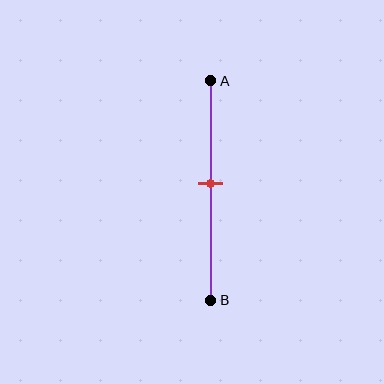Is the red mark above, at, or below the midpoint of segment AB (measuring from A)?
The red mark is above the midpoint of segment AB.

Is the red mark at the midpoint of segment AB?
No, the mark is at about 45% from A, not at the 50% midpoint.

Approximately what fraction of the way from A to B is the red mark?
The red mark is approximately 45% of the way from A to B.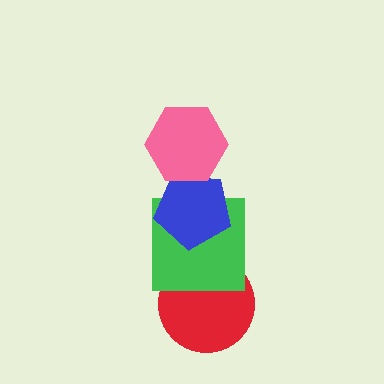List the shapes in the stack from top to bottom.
From top to bottom: the pink hexagon, the blue pentagon, the green square, the red circle.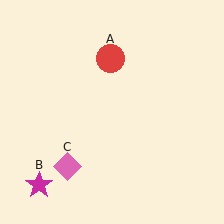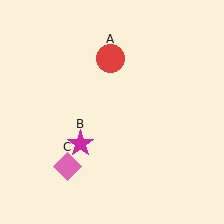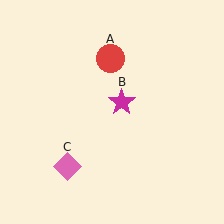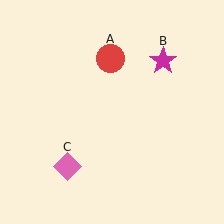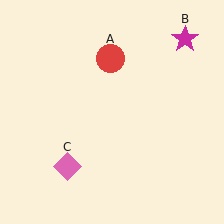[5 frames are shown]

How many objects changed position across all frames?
1 object changed position: magenta star (object B).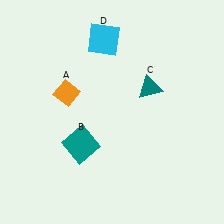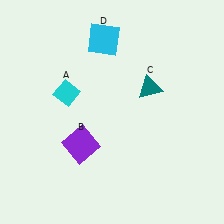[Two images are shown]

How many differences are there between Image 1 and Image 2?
There are 2 differences between the two images.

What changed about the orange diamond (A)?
In Image 1, A is orange. In Image 2, it changed to cyan.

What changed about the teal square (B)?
In Image 1, B is teal. In Image 2, it changed to purple.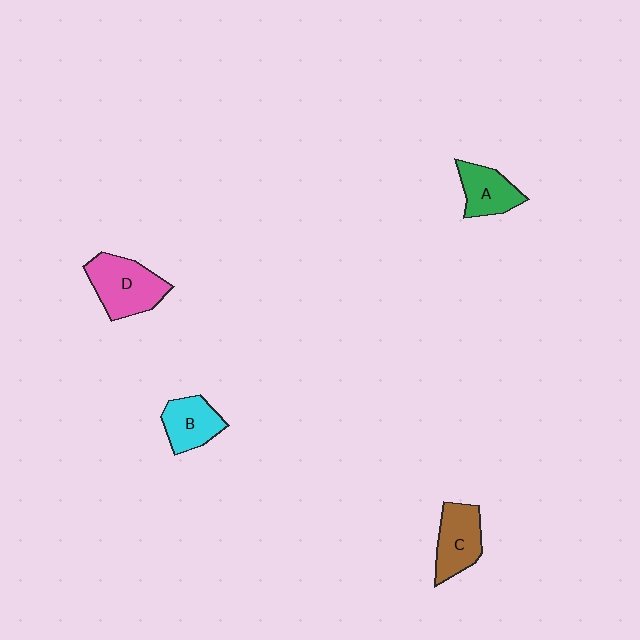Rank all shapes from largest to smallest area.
From largest to smallest: D (pink), C (brown), B (cyan), A (green).